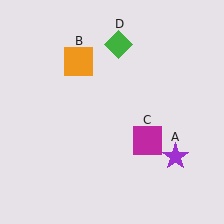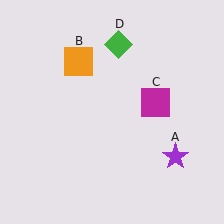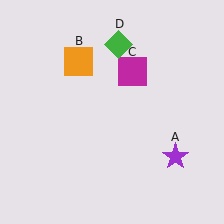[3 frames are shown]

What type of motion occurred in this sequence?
The magenta square (object C) rotated counterclockwise around the center of the scene.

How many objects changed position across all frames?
1 object changed position: magenta square (object C).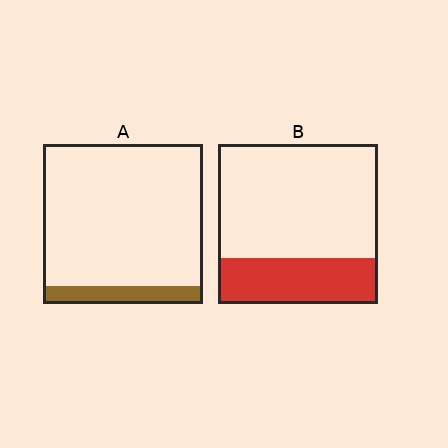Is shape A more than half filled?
No.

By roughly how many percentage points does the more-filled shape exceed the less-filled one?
By roughly 20 percentage points (B over A).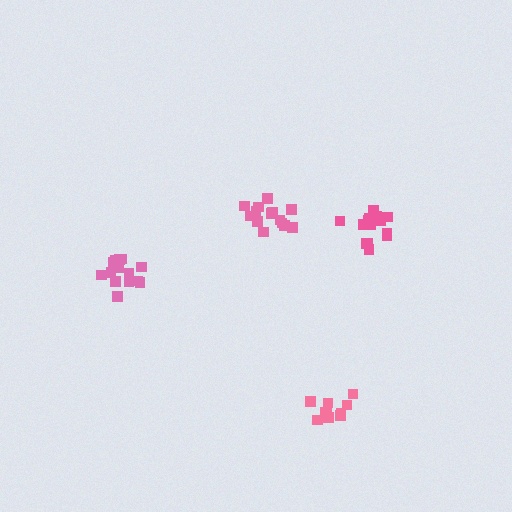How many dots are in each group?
Group 1: 12 dots, Group 2: 14 dots, Group 3: 14 dots, Group 4: 14 dots (54 total).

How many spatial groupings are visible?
There are 4 spatial groupings.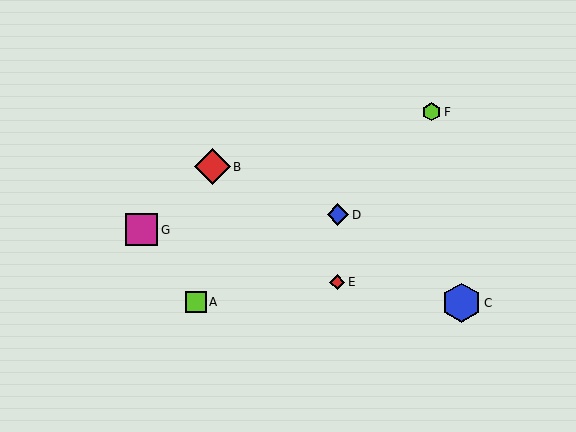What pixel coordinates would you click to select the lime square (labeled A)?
Click at (196, 302) to select the lime square A.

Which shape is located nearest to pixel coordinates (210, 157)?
The red diamond (labeled B) at (212, 167) is nearest to that location.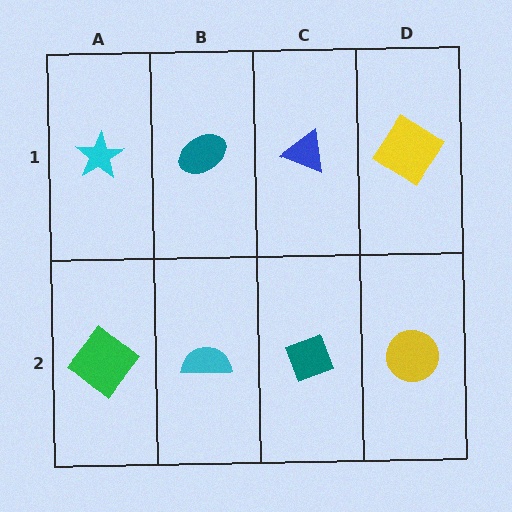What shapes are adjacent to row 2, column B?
A teal ellipse (row 1, column B), a green diamond (row 2, column A), a teal diamond (row 2, column C).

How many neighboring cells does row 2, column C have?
3.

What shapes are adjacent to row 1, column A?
A green diamond (row 2, column A), a teal ellipse (row 1, column B).